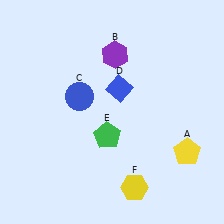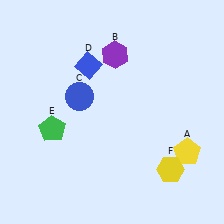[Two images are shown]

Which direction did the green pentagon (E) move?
The green pentagon (E) moved left.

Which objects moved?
The objects that moved are: the blue diamond (D), the green pentagon (E), the yellow hexagon (F).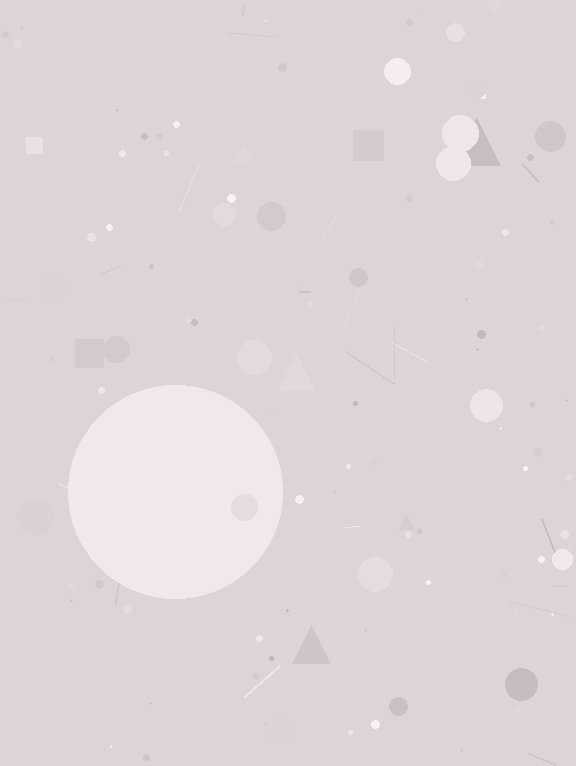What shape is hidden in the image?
A circle is hidden in the image.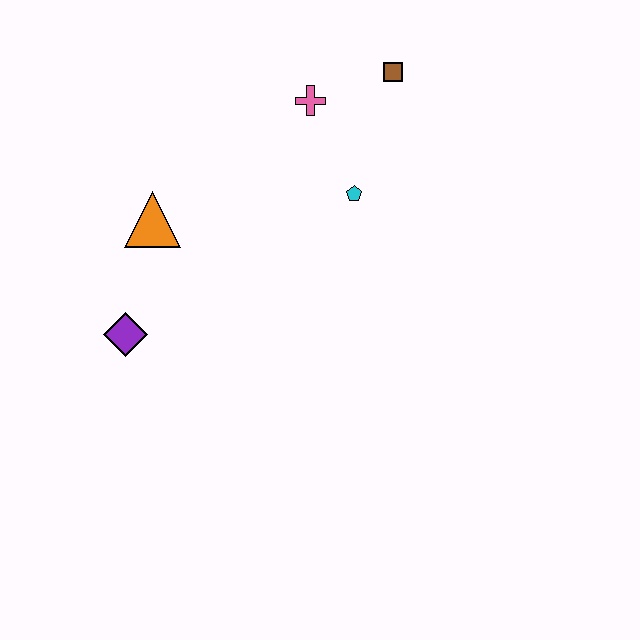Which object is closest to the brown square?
The pink cross is closest to the brown square.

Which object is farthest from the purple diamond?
The brown square is farthest from the purple diamond.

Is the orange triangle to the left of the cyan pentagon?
Yes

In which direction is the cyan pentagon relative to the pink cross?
The cyan pentagon is below the pink cross.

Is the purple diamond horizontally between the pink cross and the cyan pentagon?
No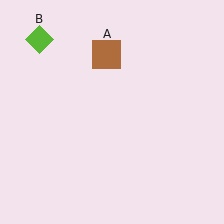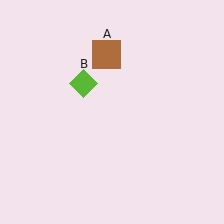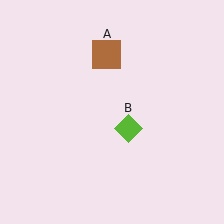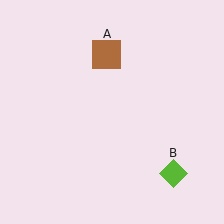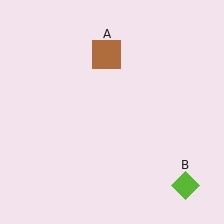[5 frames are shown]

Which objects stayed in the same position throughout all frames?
Brown square (object A) remained stationary.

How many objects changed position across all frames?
1 object changed position: lime diamond (object B).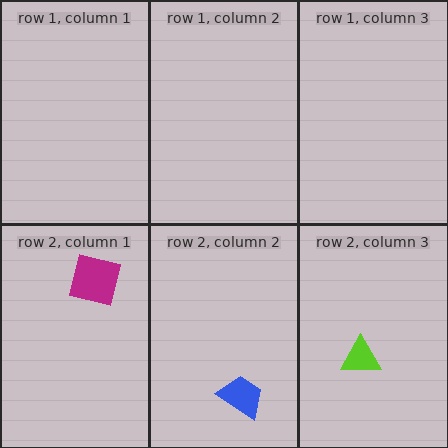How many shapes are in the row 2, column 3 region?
1.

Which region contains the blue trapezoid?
The row 2, column 2 region.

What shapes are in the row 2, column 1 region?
The magenta square.